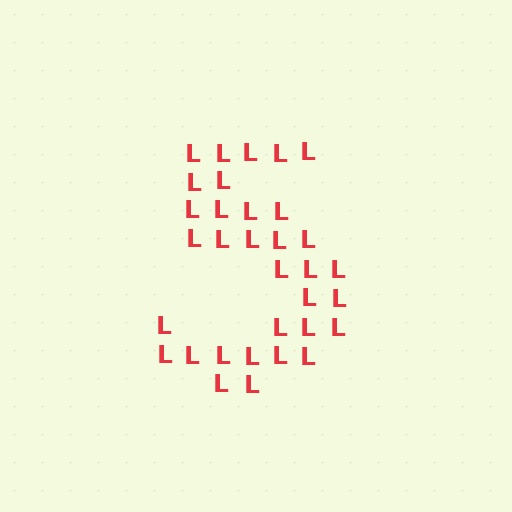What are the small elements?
The small elements are letter L's.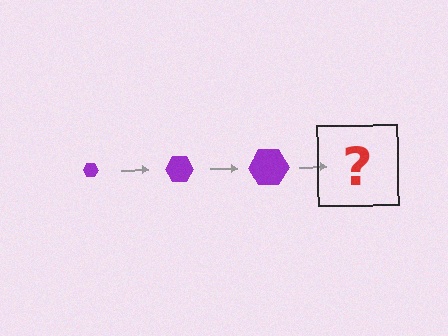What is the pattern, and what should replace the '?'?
The pattern is that the hexagon gets progressively larger each step. The '?' should be a purple hexagon, larger than the previous one.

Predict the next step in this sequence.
The next step is a purple hexagon, larger than the previous one.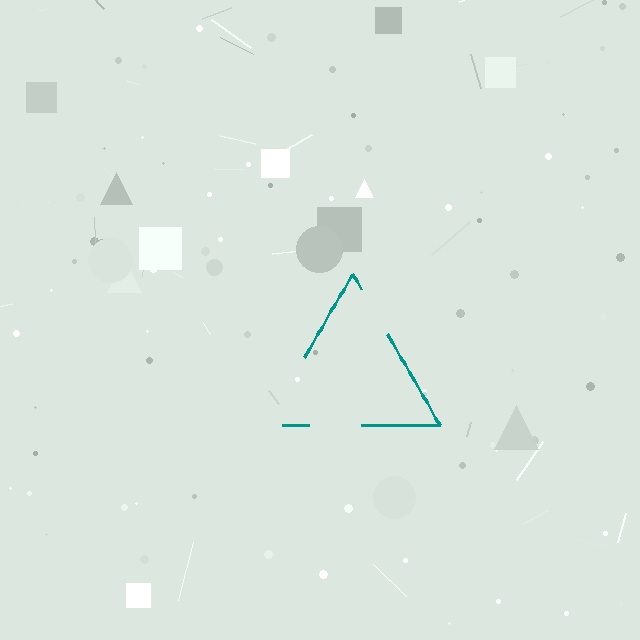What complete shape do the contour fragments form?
The contour fragments form a triangle.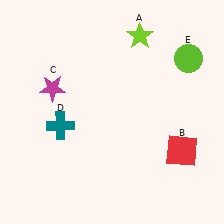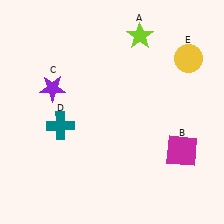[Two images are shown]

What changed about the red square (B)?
In Image 1, B is red. In Image 2, it changed to magenta.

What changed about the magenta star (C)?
In Image 1, C is magenta. In Image 2, it changed to purple.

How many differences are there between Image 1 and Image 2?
There are 3 differences between the two images.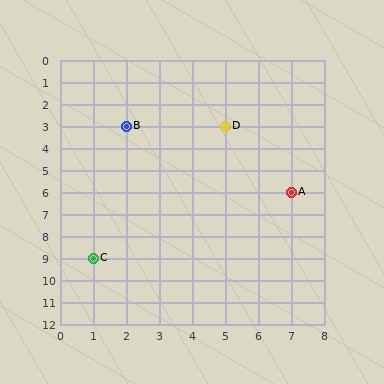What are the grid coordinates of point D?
Point D is at grid coordinates (5, 3).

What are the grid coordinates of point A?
Point A is at grid coordinates (7, 6).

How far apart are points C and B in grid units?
Points C and B are 1 column and 6 rows apart (about 6.1 grid units diagonally).